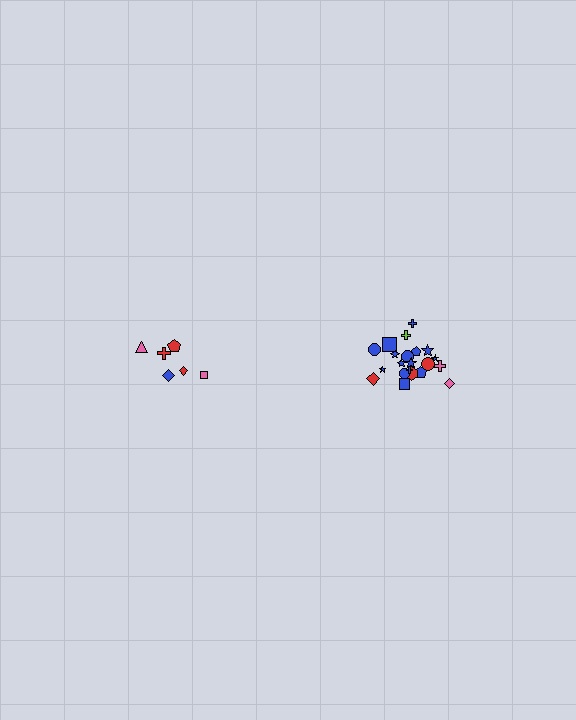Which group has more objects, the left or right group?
The right group.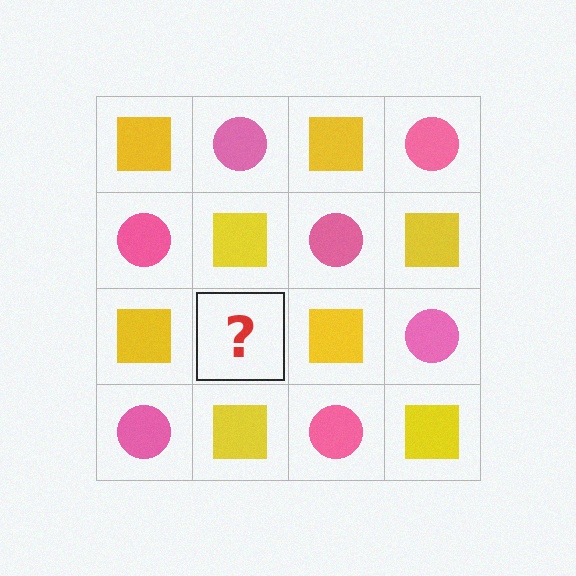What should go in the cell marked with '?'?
The missing cell should contain a pink circle.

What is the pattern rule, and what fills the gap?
The rule is that it alternates yellow square and pink circle in a checkerboard pattern. The gap should be filled with a pink circle.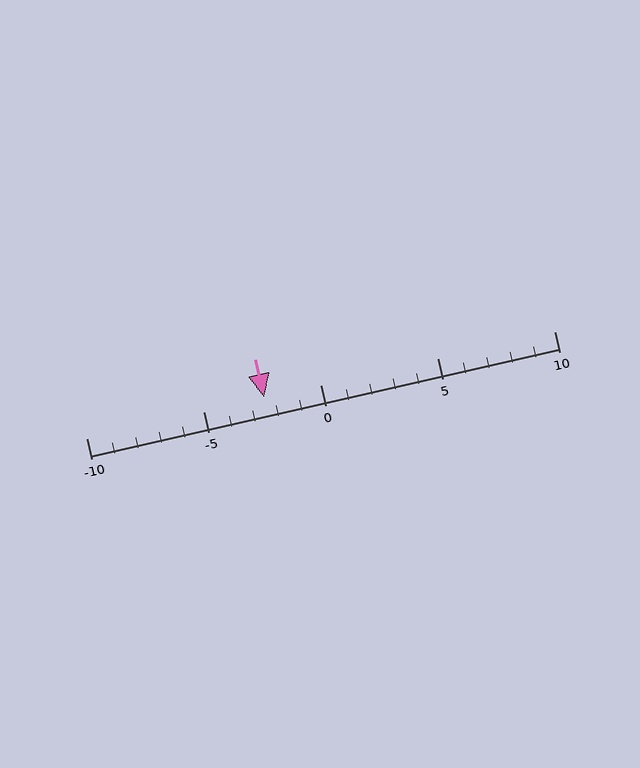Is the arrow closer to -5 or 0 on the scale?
The arrow is closer to 0.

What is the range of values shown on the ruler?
The ruler shows values from -10 to 10.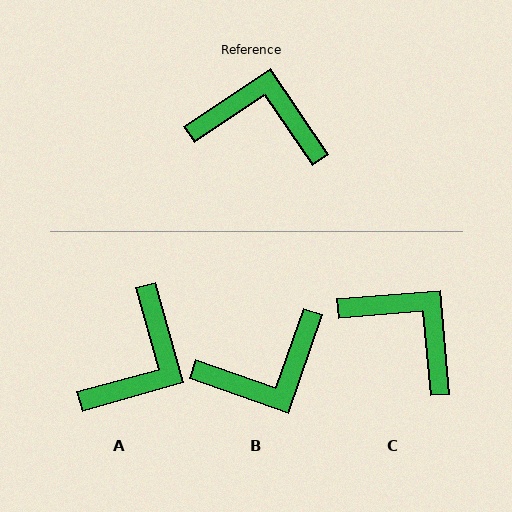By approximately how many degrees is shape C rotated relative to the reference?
Approximately 29 degrees clockwise.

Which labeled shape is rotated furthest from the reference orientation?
B, about 143 degrees away.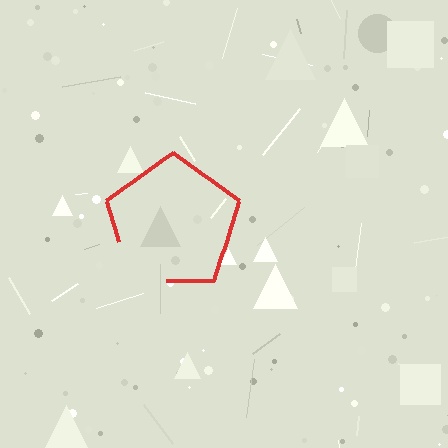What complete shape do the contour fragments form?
The contour fragments form a pentagon.